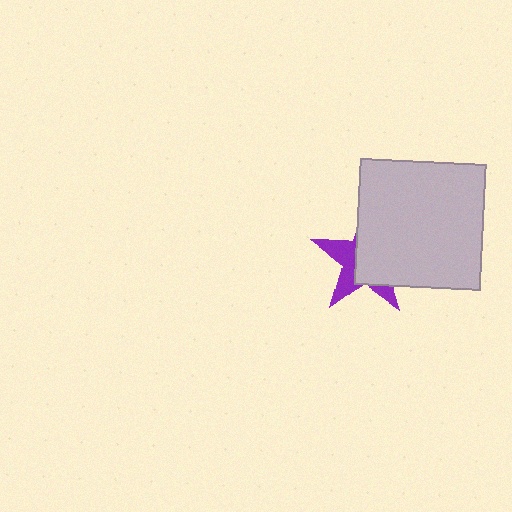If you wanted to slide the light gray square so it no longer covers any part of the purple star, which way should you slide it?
Slide it right — that is the most direct way to separate the two shapes.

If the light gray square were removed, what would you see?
You would see the complete purple star.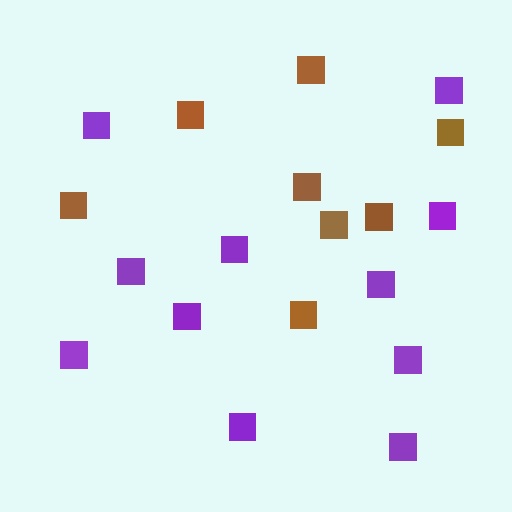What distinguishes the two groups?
There are 2 groups: one group of purple squares (11) and one group of brown squares (8).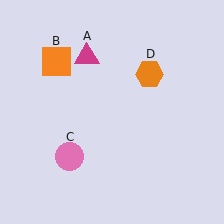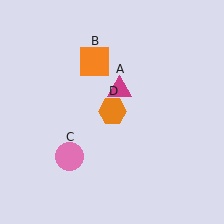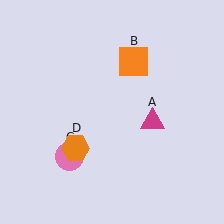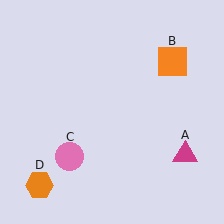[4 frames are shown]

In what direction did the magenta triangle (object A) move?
The magenta triangle (object A) moved down and to the right.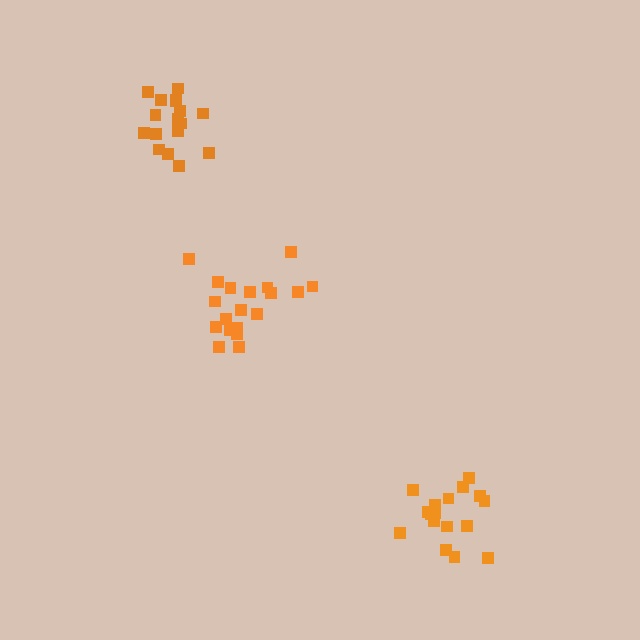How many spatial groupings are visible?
There are 3 spatial groupings.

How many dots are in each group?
Group 1: 19 dots, Group 2: 17 dots, Group 3: 17 dots (53 total).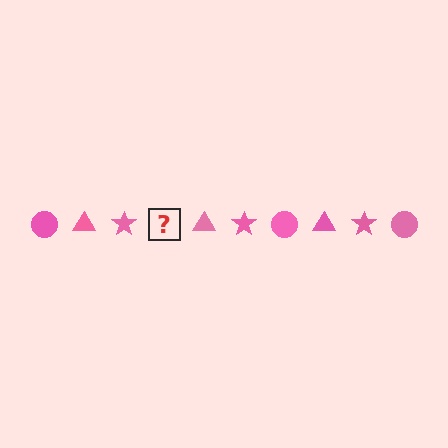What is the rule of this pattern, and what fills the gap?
The rule is that the pattern cycles through circle, triangle, star shapes in pink. The gap should be filled with a pink circle.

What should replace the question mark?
The question mark should be replaced with a pink circle.